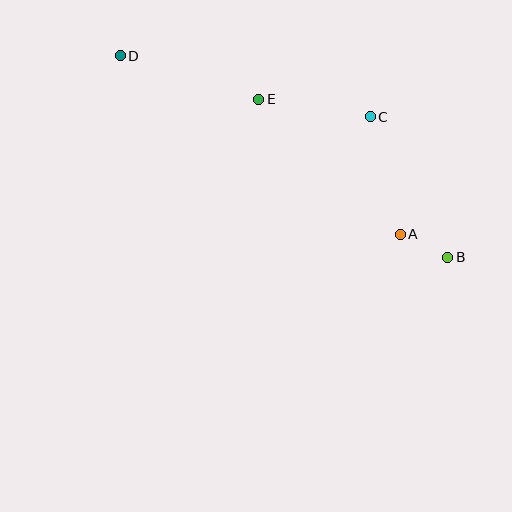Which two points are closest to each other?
Points A and B are closest to each other.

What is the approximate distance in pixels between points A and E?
The distance between A and E is approximately 195 pixels.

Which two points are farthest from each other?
Points B and D are farthest from each other.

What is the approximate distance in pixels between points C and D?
The distance between C and D is approximately 258 pixels.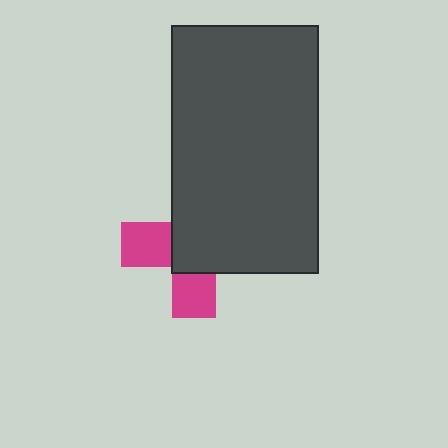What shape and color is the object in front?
The object in front is a dark gray rectangle.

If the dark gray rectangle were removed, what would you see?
You would see the complete magenta cross.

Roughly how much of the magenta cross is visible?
A small part of it is visible (roughly 38%).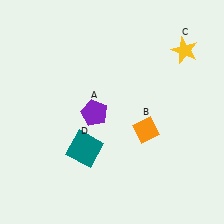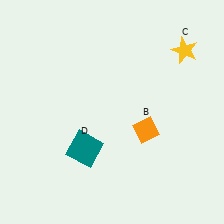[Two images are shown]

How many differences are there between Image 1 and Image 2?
There is 1 difference between the two images.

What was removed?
The purple pentagon (A) was removed in Image 2.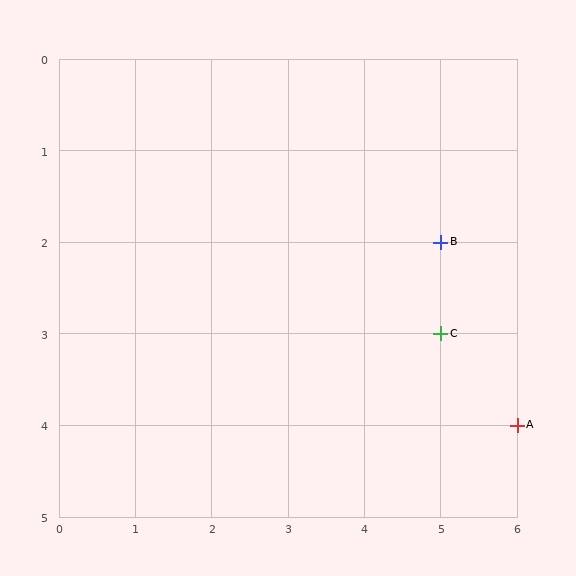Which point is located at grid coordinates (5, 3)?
Point C is at (5, 3).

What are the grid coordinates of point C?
Point C is at grid coordinates (5, 3).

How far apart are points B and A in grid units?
Points B and A are 1 column and 2 rows apart (about 2.2 grid units diagonally).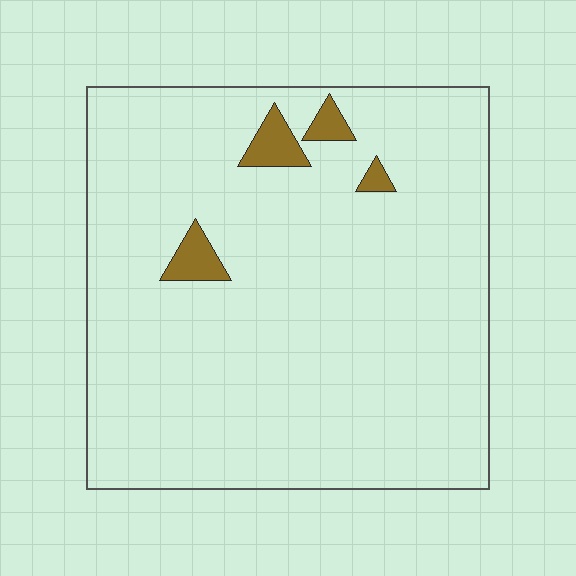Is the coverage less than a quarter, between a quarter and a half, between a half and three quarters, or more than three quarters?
Less than a quarter.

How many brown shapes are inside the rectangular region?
4.